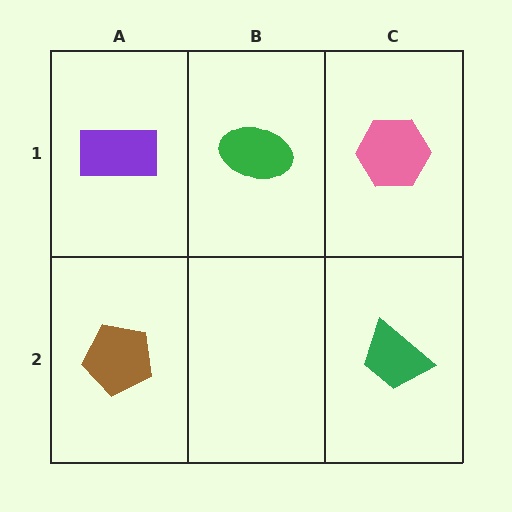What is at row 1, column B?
A green ellipse.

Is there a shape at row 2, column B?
No, that cell is empty.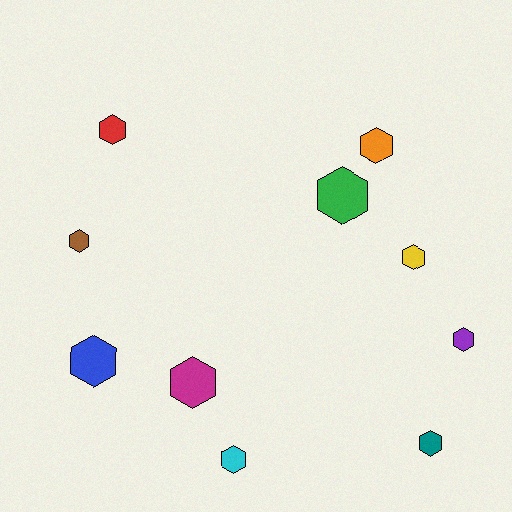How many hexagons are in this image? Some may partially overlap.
There are 10 hexagons.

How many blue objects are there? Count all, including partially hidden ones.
There is 1 blue object.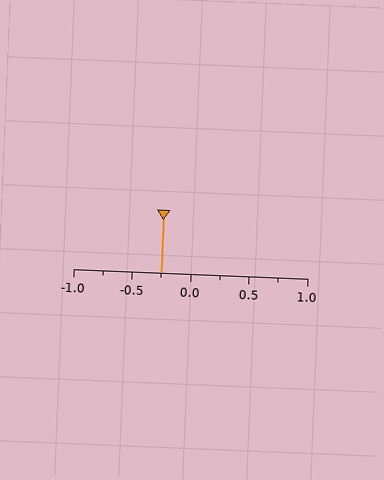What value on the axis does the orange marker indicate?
The marker indicates approximately -0.25.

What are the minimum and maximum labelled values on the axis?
The axis runs from -1.0 to 1.0.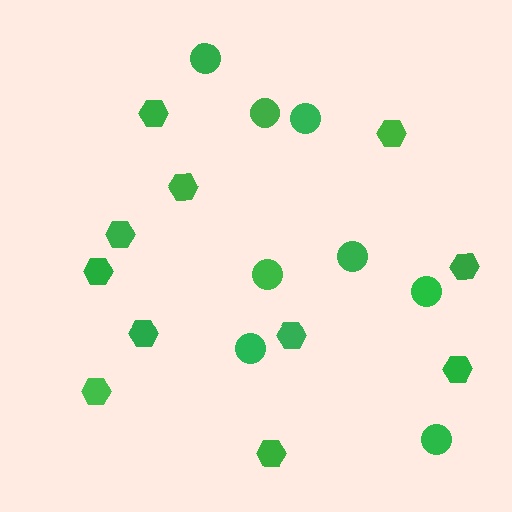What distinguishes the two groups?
There are 2 groups: one group of hexagons (11) and one group of circles (8).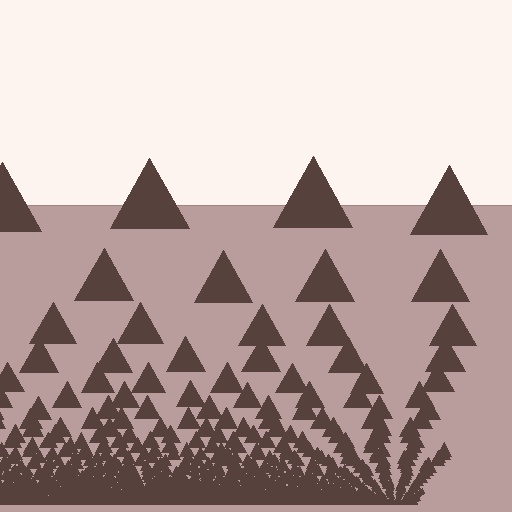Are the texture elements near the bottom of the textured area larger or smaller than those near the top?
Smaller. The gradient is inverted — elements near the bottom are smaller and denser.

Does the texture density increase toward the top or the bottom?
Density increases toward the bottom.